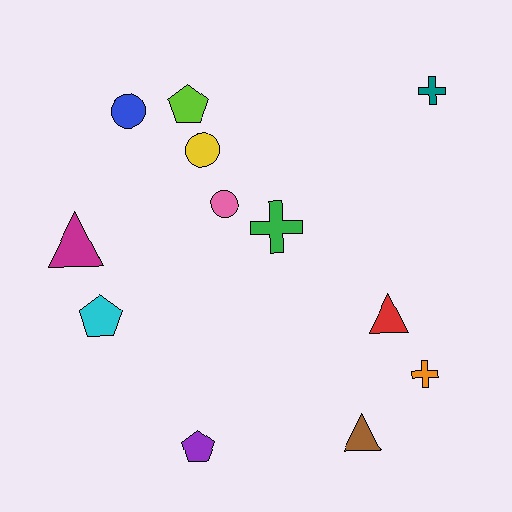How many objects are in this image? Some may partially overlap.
There are 12 objects.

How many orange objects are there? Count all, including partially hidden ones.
There is 1 orange object.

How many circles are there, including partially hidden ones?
There are 3 circles.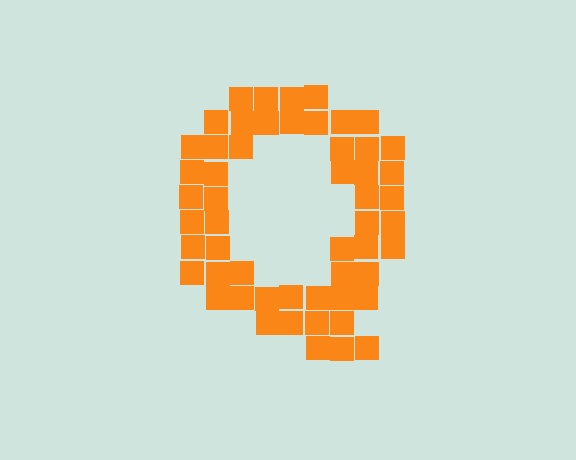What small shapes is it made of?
It is made of small squares.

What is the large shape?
The large shape is the letter Q.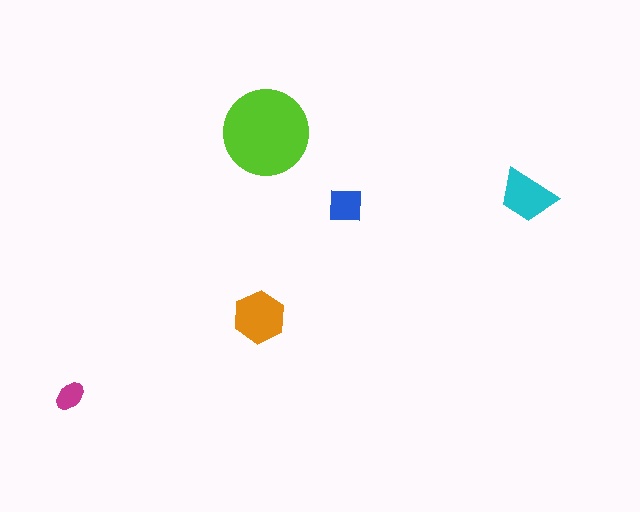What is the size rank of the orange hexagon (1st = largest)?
2nd.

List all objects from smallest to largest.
The magenta ellipse, the blue square, the cyan trapezoid, the orange hexagon, the lime circle.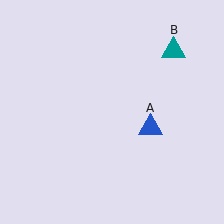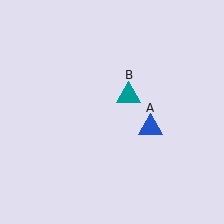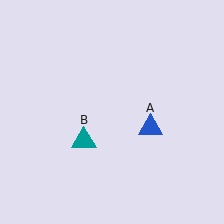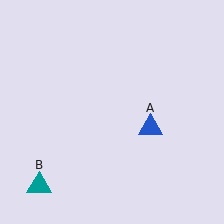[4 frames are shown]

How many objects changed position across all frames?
1 object changed position: teal triangle (object B).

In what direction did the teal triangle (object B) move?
The teal triangle (object B) moved down and to the left.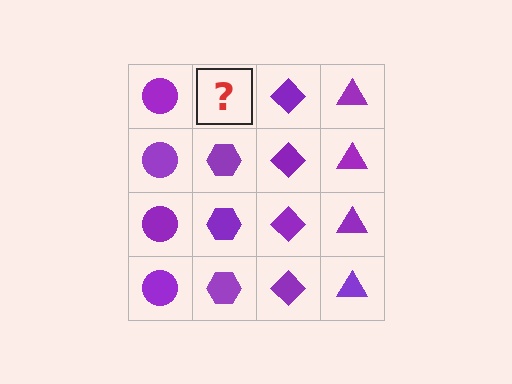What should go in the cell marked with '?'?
The missing cell should contain a purple hexagon.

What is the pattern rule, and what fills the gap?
The rule is that each column has a consistent shape. The gap should be filled with a purple hexagon.